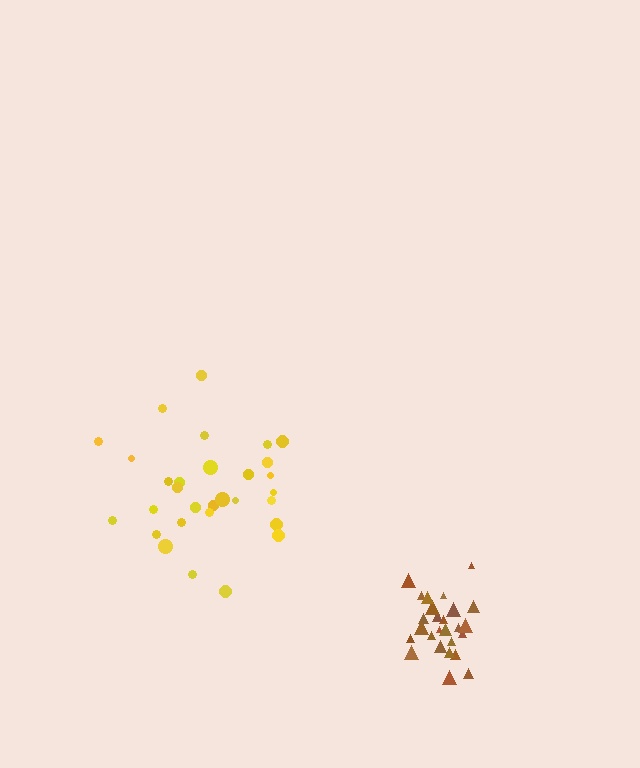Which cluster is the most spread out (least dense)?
Yellow.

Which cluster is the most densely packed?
Brown.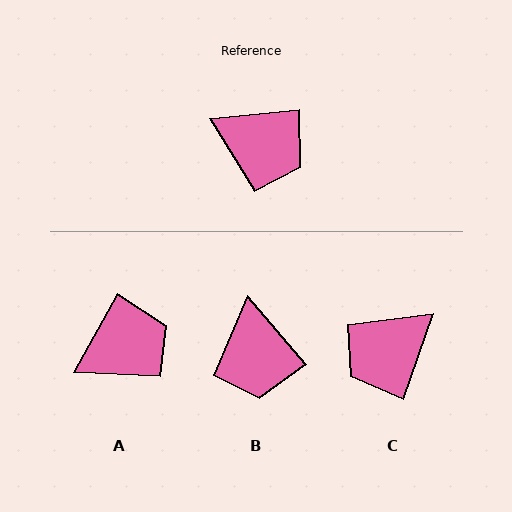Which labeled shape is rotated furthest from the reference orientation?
C, about 114 degrees away.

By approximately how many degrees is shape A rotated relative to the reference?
Approximately 55 degrees counter-clockwise.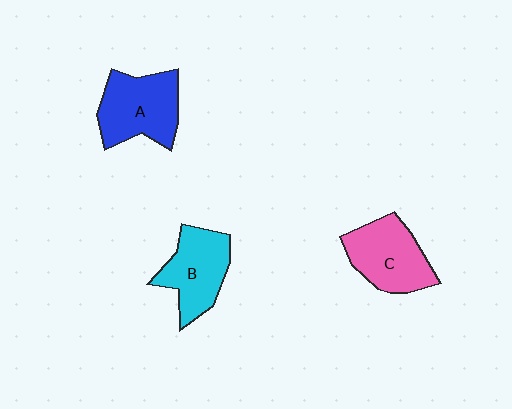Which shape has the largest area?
Shape A (blue).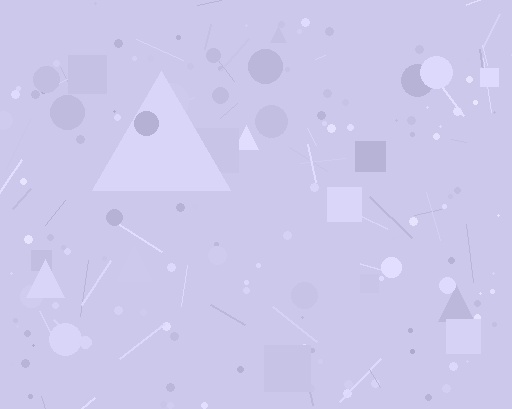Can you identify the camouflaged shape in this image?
The camouflaged shape is a triangle.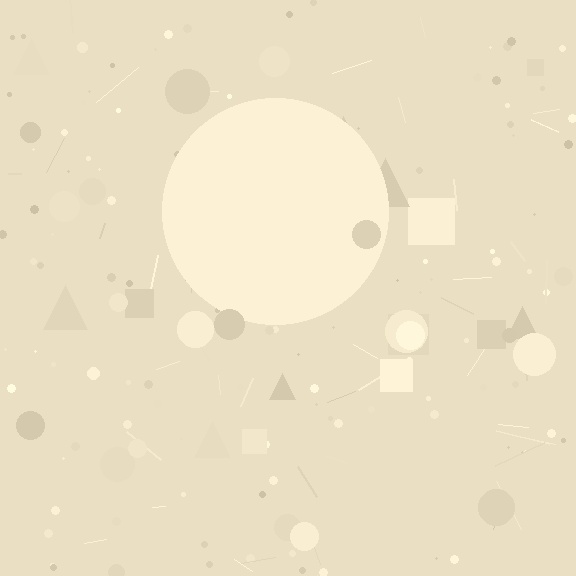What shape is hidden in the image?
A circle is hidden in the image.